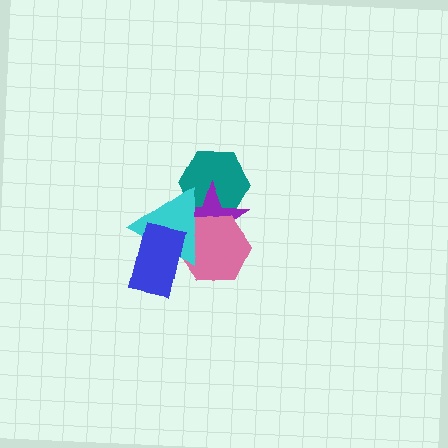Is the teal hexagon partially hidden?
Yes, it is partially covered by another shape.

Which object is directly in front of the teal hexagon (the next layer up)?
The purple star is directly in front of the teal hexagon.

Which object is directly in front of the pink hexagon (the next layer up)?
The cyan triangle is directly in front of the pink hexagon.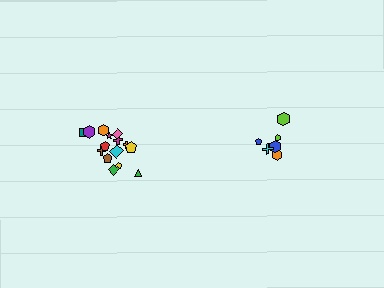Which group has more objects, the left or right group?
The left group.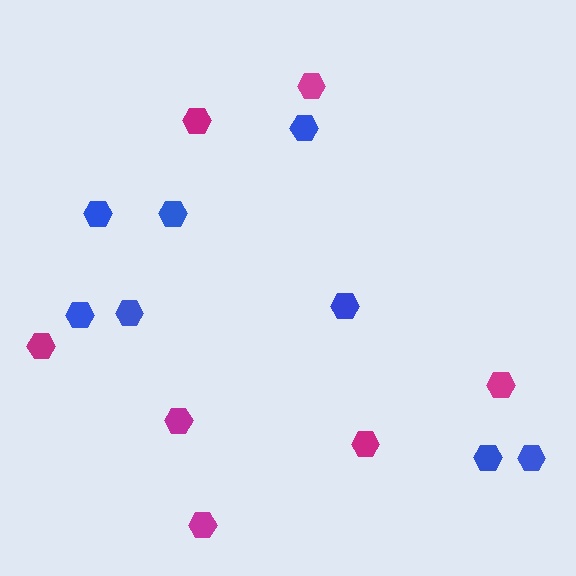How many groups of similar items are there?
There are 2 groups: one group of magenta hexagons (7) and one group of blue hexagons (8).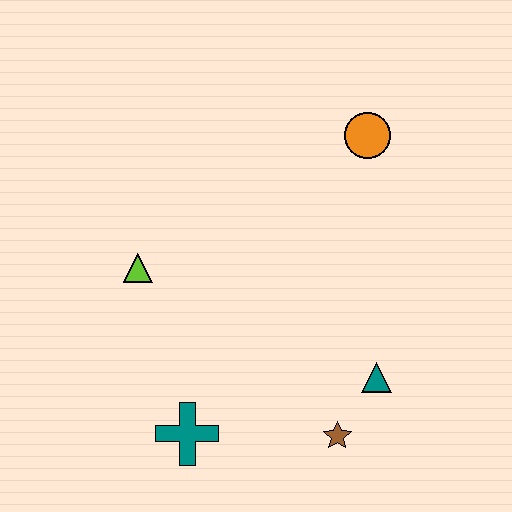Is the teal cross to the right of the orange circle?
No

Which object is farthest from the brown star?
The orange circle is farthest from the brown star.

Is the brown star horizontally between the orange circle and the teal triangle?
No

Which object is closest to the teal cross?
The brown star is closest to the teal cross.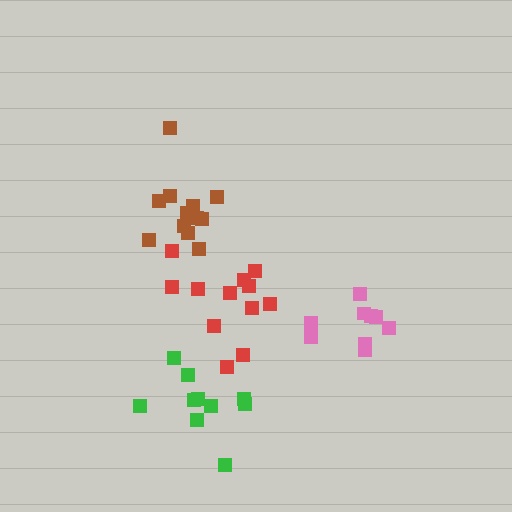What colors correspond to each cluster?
The clusters are colored: red, green, pink, brown.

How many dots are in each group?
Group 1: 12 dots, Group 2: 10 dots, Group 3: 9 dots, Group 4: 12 dots (43 total).